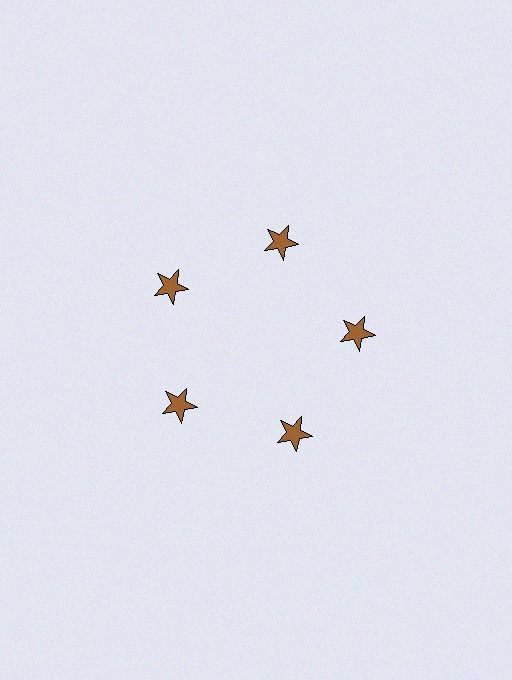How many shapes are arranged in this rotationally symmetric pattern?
There are 5 shapes, arranged in 5 groups of 1.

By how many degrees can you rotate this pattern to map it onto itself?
The pattern maps onto itself every 72 degrees of rotation.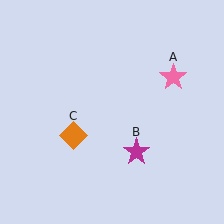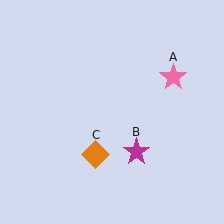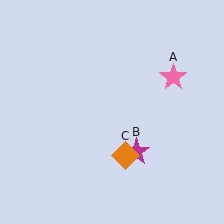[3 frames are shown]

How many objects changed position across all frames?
1 object changed position: orange diamond (object C).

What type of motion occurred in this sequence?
The orange diamond (object C) rotated counterclockwise around the center of the scene.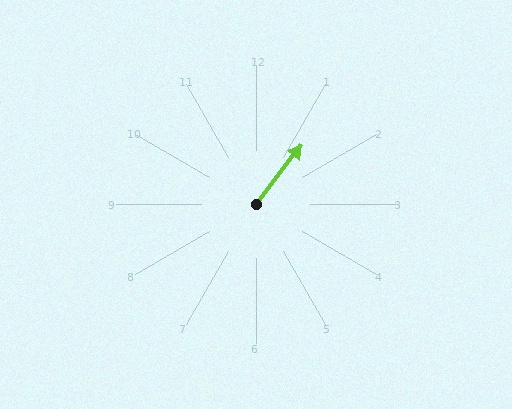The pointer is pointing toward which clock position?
Roughly 1 o'clock.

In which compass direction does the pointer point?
Northeast.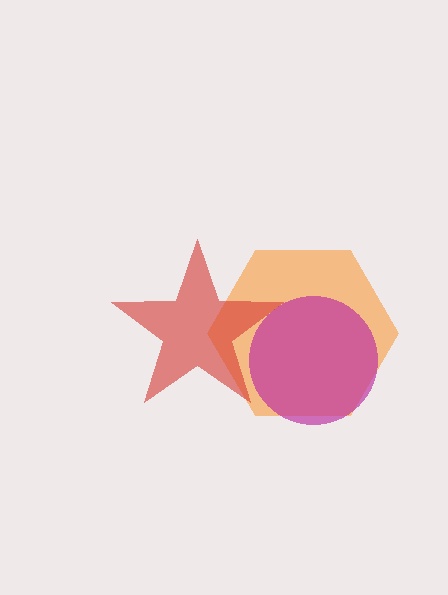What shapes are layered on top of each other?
The layered shapes are: an orange hexagon, a red star, a magenta circle.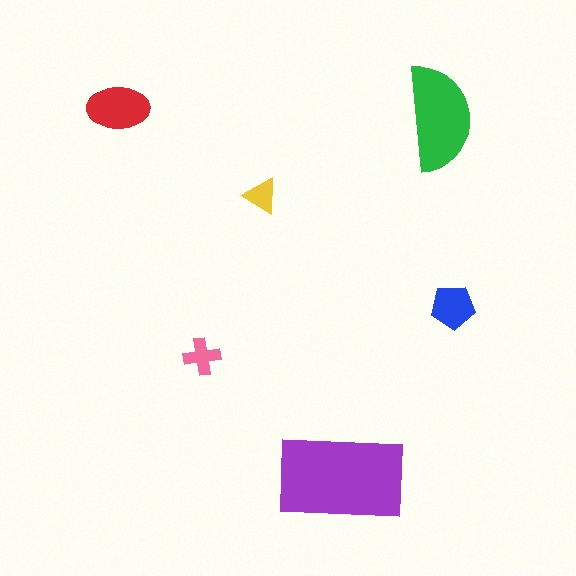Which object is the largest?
The purple rectangle.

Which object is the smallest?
The yellow triangle.